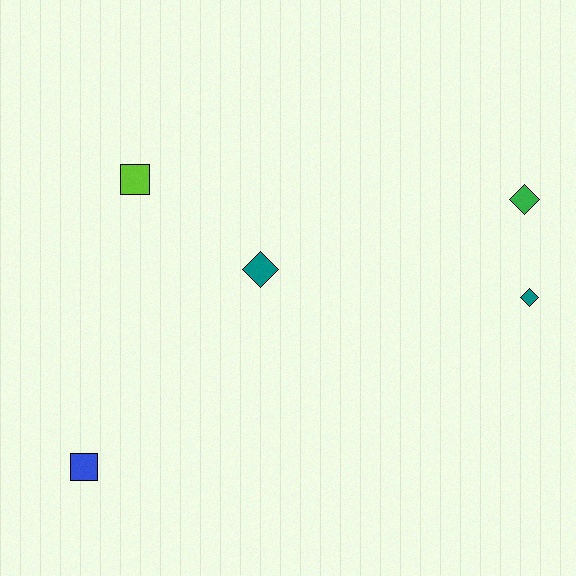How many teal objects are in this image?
There are 2 teal objects.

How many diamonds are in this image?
There are 3 diamonds.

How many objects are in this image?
There are 5 objects.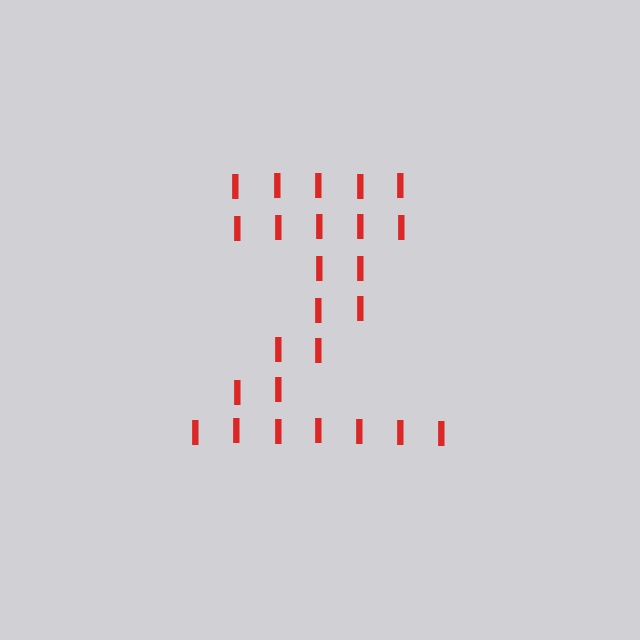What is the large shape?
The large shape is the letter Z.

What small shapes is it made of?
It is made of small letter I's.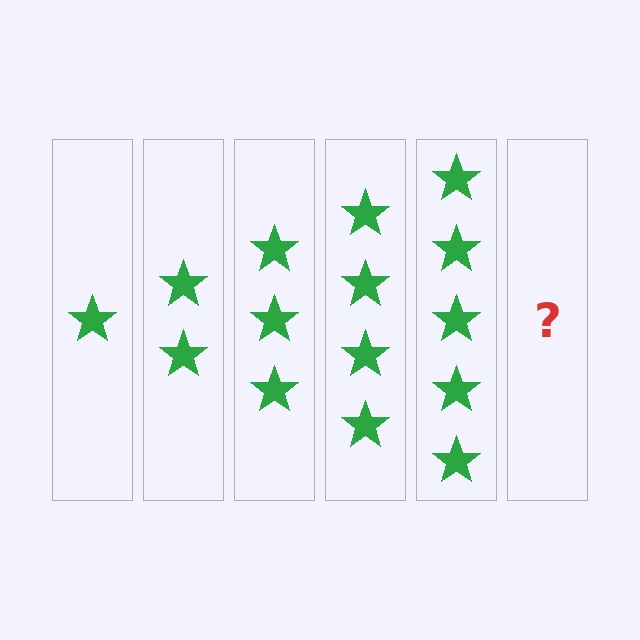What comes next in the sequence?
The next element should be 6 stars.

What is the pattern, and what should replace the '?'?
The pattern is that each step adds one more star. The '?' should be 6 stars.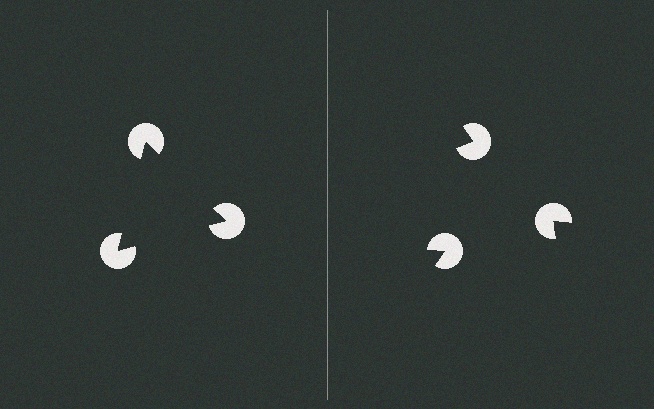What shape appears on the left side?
An illusory triangle.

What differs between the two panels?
The pac-man discs are positioned identically on both sides; only the wedge orientations differ. On the left they align to a triangle; on the right they are misaligned.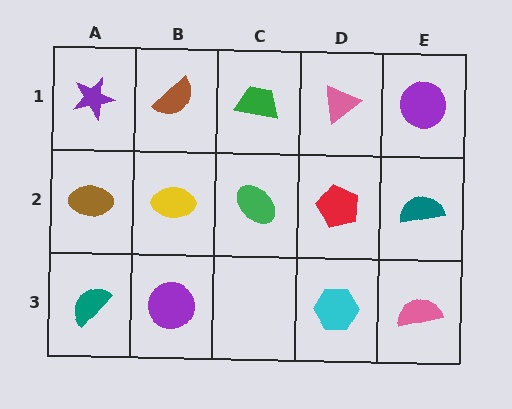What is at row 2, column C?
A green ellipse.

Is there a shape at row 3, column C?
No, that cell is empty.